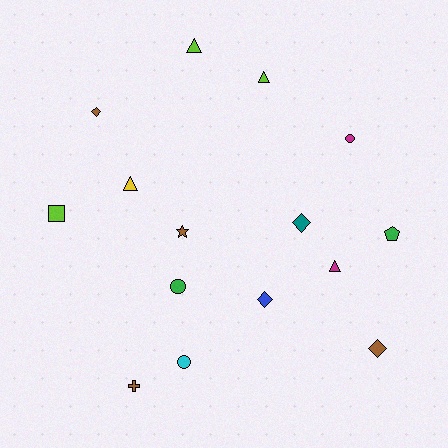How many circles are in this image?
There are 3 circles.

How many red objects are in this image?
There are no red objects.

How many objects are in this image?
There are 15 objects.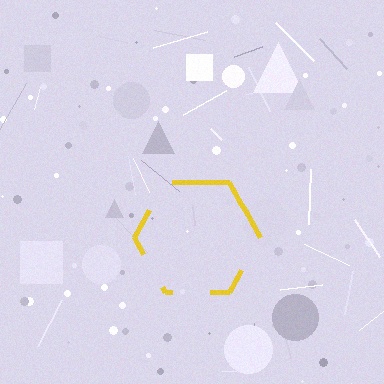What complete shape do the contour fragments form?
The contour fragments form a hexagon.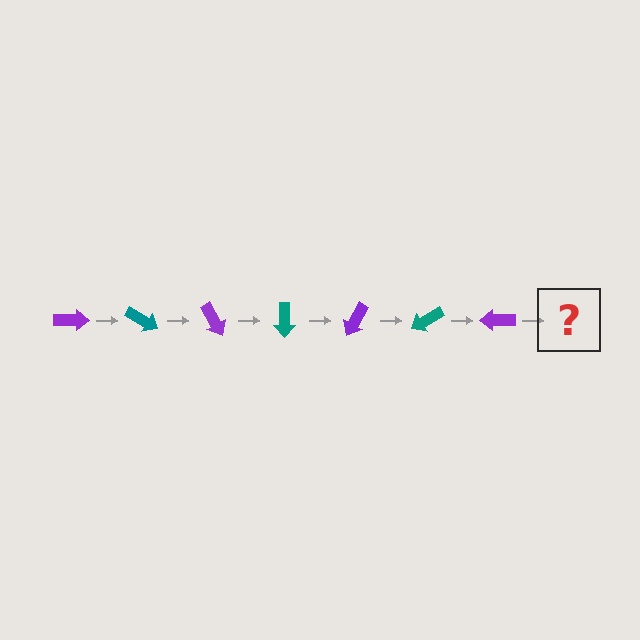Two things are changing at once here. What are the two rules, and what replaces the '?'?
The two rules are that it rotates 30 degrees each step and the color cycles through purple and teal. The '?' should be a teal arrow, rotated 210 degrees from the start.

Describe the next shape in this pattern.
It should be a teal arrow, rotated 210 degrees from the start.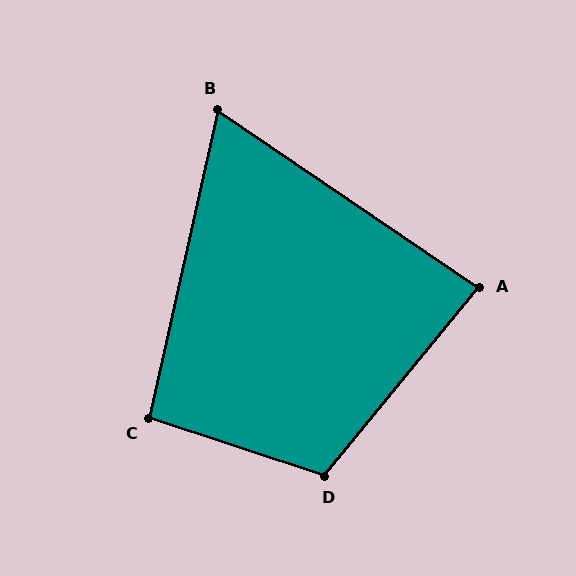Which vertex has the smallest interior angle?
B, at approximately 69 degrees.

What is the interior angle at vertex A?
Approximately 85 degrees (acute).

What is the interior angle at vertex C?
Approximately 95 degrees (obtuse).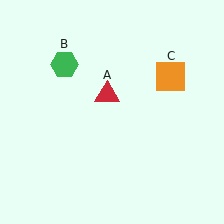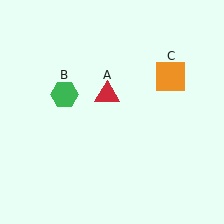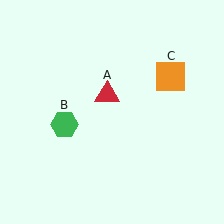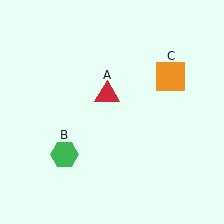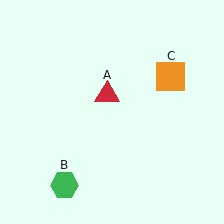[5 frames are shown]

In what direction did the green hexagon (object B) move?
The green hexagon (object B) moved down.